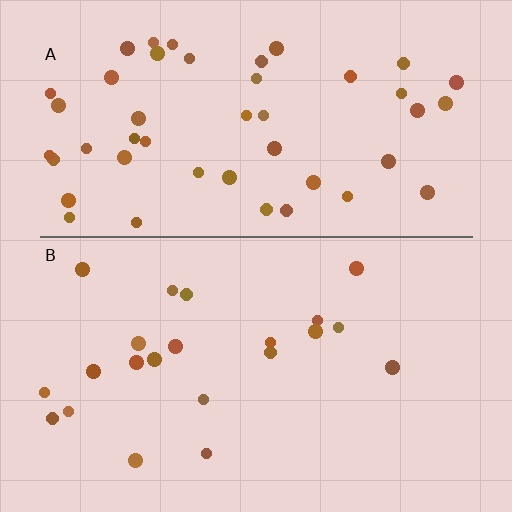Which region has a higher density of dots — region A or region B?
A (the top).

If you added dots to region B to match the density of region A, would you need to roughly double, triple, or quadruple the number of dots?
Approximately double.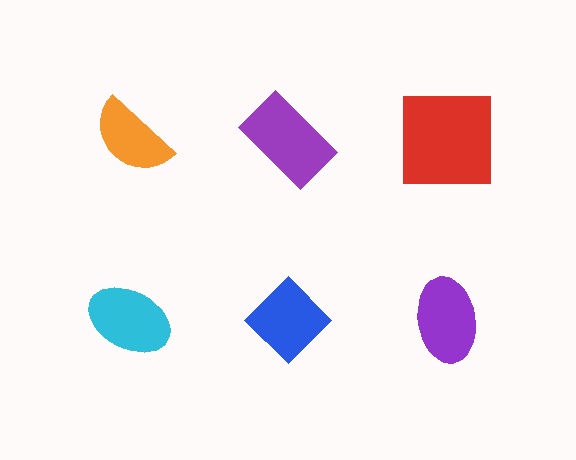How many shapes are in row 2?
3 shapes.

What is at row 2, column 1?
A cyan ellipse.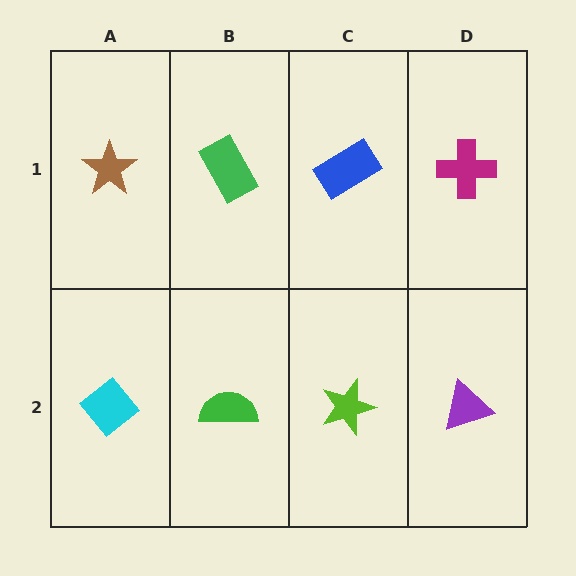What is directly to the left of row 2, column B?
A cyan diamond.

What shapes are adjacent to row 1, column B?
A green semicircle (row 2, column B), a brown star (row 1, column A), a blue rectangle (row 1, column C).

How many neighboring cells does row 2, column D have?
2.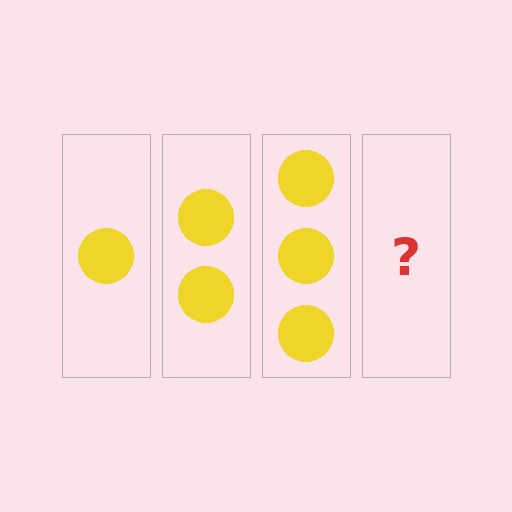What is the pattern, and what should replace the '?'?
The pattern is that each step adds one more circle. The '?' should be 4 circles.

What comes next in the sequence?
The next element should be 4 circles.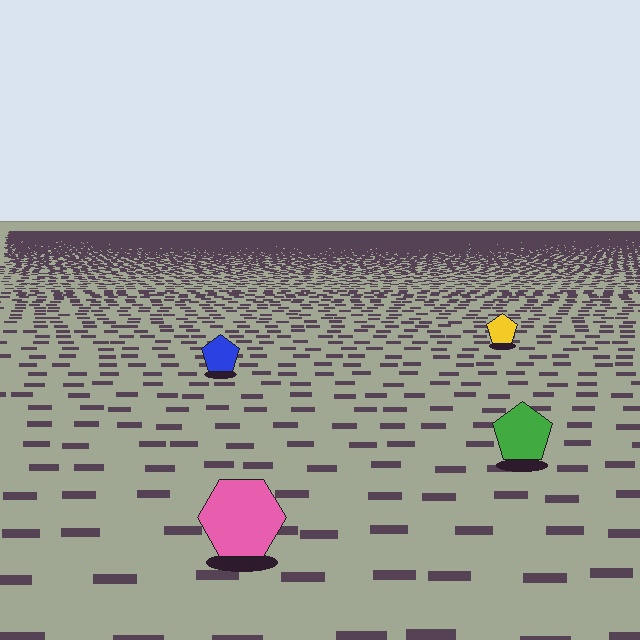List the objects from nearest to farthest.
From nearest to farthest: the pink hexagon, the green pentagon, the blue pentagon, the yellow pentagon.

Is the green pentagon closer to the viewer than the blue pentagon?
Yes. The green pentagon is closer — you can tell from the texture gradient: the ground texture is coarser near it.